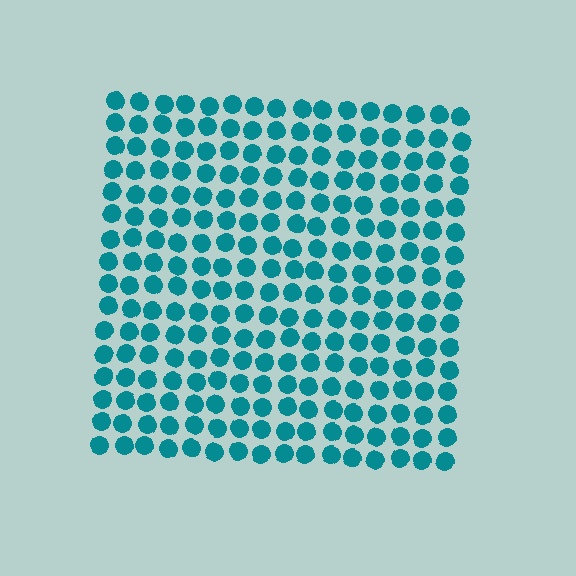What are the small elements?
The small elements are circles.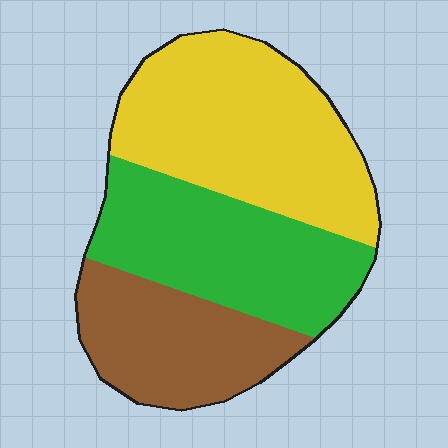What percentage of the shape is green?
Green covers roughly 35% of the shape.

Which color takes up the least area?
Brown, at roughly 25%.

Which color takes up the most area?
Yellow, at roughly 40%.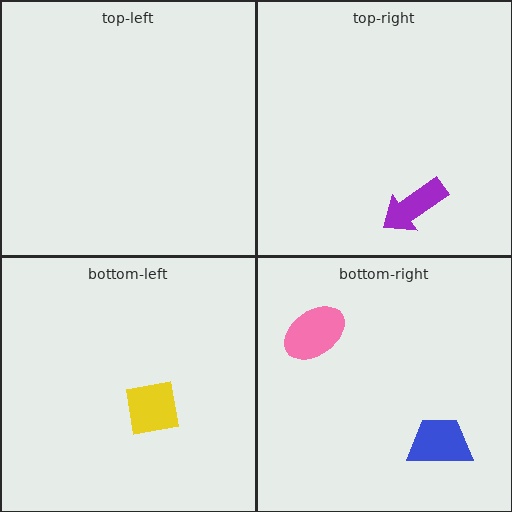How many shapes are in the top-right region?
1.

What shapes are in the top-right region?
The purple arrow.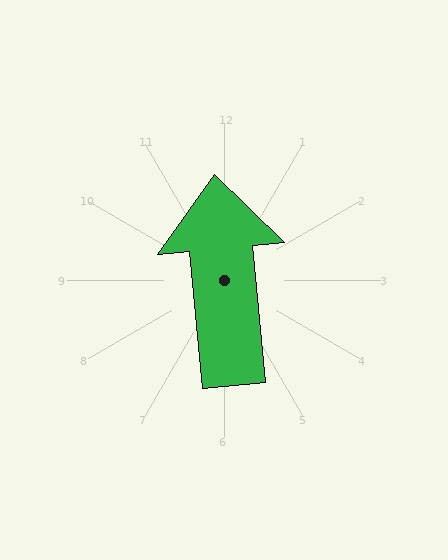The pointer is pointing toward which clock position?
Roughly 12 o'clock.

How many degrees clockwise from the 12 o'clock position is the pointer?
Approximately 355 degrees.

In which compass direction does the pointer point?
North.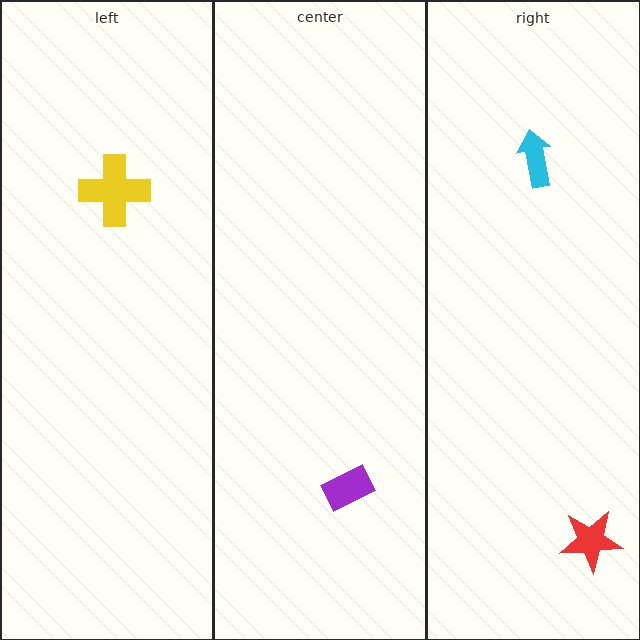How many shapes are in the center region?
1.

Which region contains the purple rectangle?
The center region.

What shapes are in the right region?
The cyan arrow, the red star.